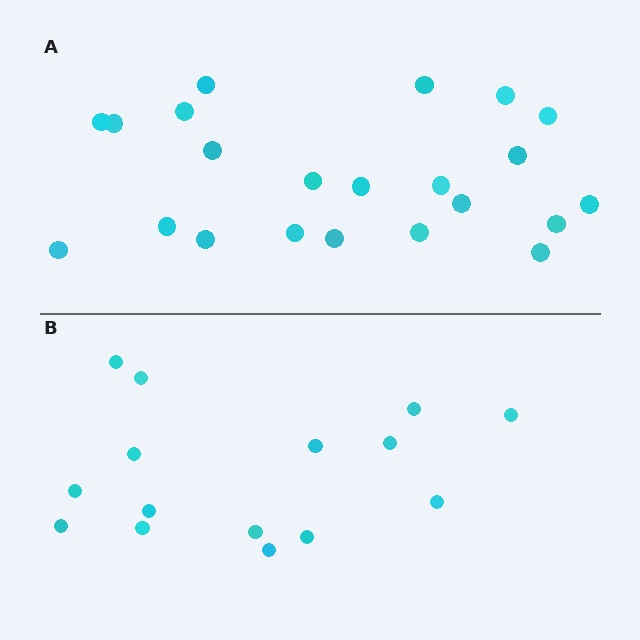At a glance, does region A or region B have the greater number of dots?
Region A (the top region) has more dots.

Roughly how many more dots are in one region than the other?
Region A has roughly 8 or so more dots than region B.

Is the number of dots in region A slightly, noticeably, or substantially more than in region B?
Region A has substantially more. The ratio is roughly 1.5 to 1.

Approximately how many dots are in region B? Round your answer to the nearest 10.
About 20 dots. (The exact count is 15, which rounds to 20.)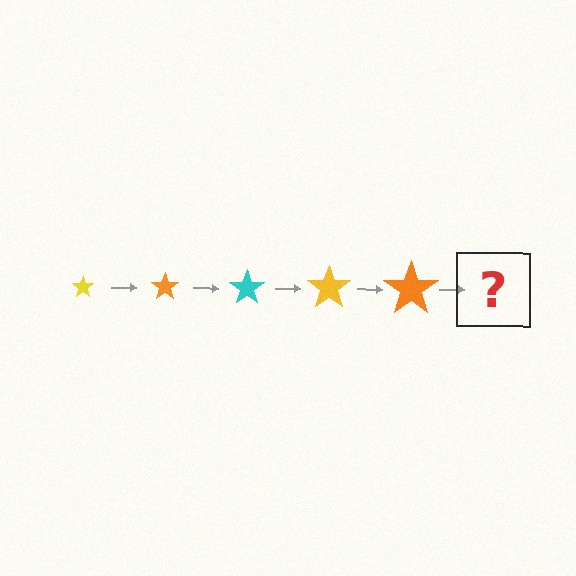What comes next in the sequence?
The next element should be a cyan star, larger than the previous one.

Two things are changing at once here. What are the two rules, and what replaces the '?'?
The two rules are that the star grows larger each step and the color cycles through yellow, orange, and cyan. The '?' should be a cyan star, larger than the previous one.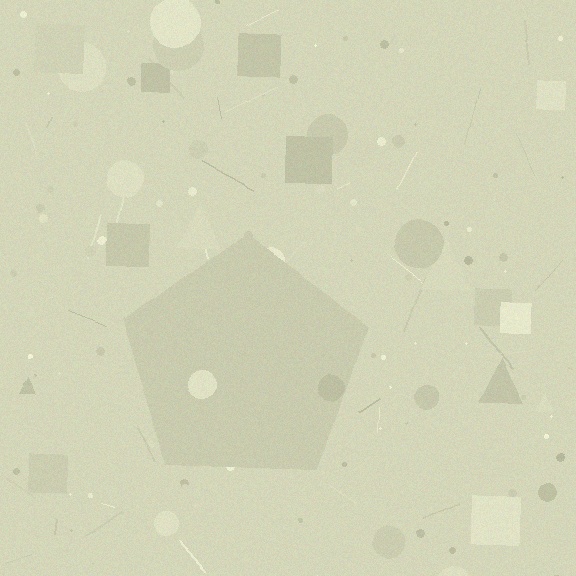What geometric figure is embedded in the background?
A pentagon is embedded in the background.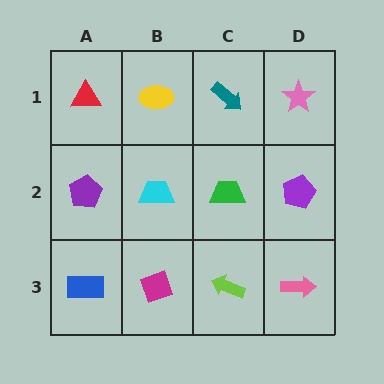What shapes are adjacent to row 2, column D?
A pink star (row 1, column D), a pink arrow (row 3, column D), a green trapezoid (row 2, column C).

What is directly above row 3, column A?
A purple pentagon.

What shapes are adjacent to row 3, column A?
A purple pentagon (row 2, column A), a magenta diamond (row 3, column B).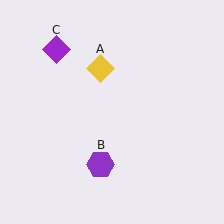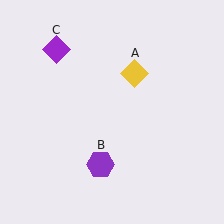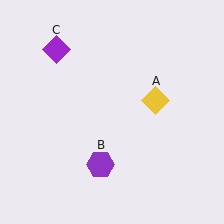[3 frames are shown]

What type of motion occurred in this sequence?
The yellow diamond (object A) rotated clockwise around the center of the scene.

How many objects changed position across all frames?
1 object changed position: yellow diamond (object A).